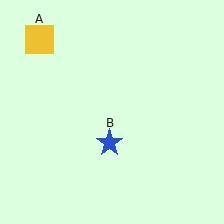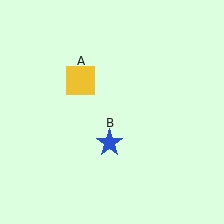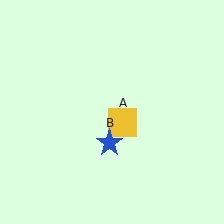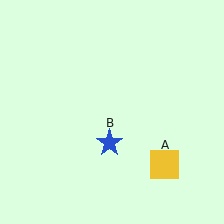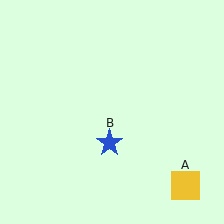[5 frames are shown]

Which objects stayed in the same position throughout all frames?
Blue star (object B) remained stationary.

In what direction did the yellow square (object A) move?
The yellow square (object A) moved down and to the right.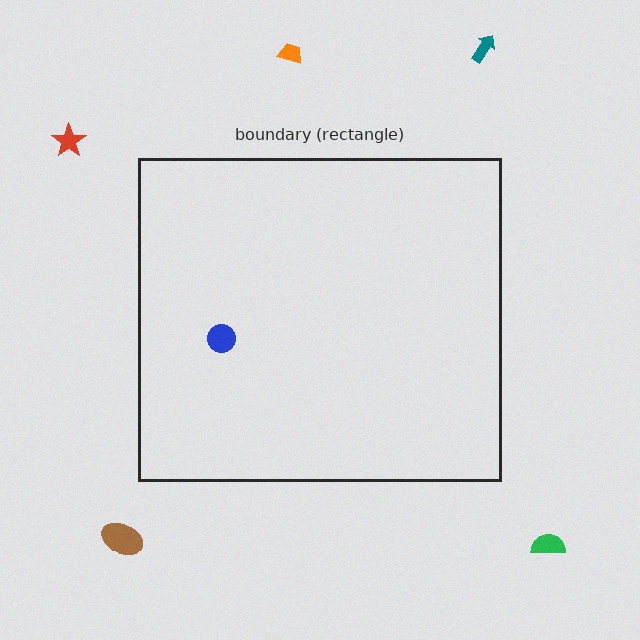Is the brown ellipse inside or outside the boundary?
Outside.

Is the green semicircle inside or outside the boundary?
Outside.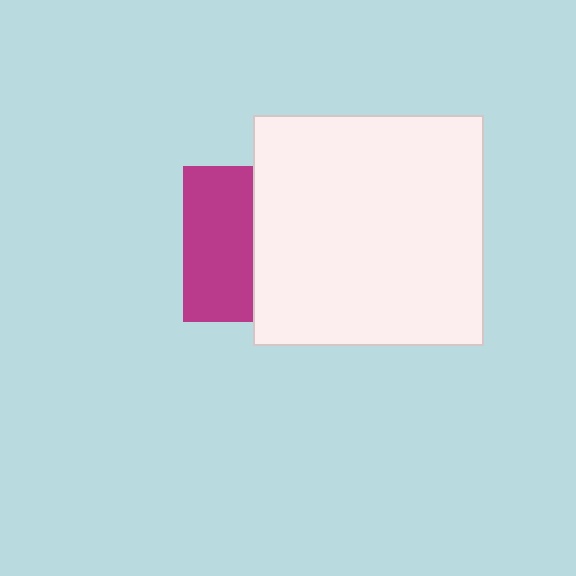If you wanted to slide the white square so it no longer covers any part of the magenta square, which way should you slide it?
Slide it right — that is the most direct way to separate the two shapes.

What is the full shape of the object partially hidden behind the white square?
The partially hidden object is a magenta square.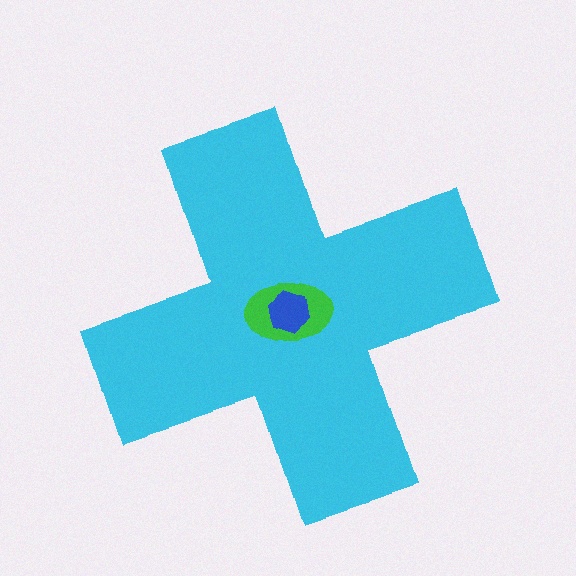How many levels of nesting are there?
3.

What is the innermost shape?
The blue hexagon.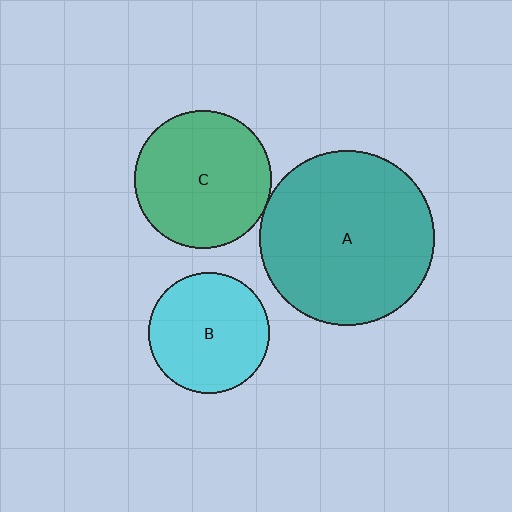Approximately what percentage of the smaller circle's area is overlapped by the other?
Approximately 5%.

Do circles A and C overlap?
Yes.